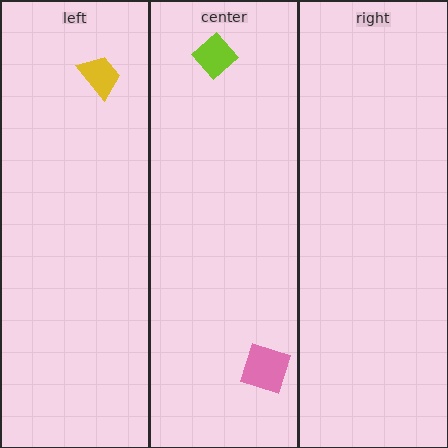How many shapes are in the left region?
1.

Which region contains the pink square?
The center region.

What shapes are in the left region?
The yellow trapezoid.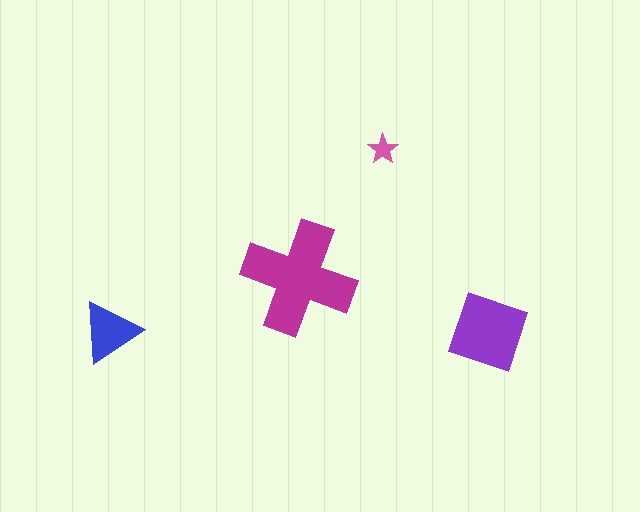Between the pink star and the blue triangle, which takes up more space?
The blue triangle.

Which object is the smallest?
The pink star.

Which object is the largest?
The magenta cross.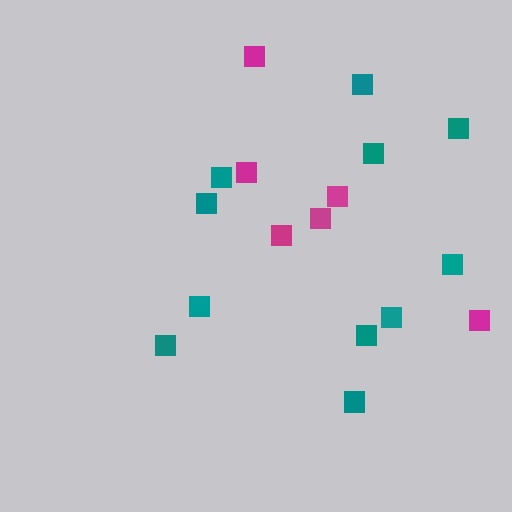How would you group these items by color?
There are 2 groups: one group of teal squares (11) and one group of magenta squares (6).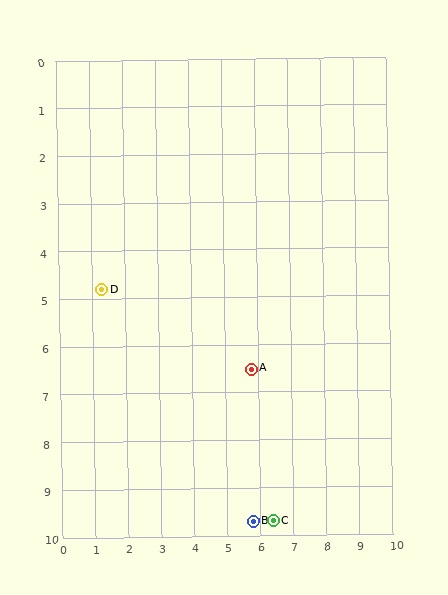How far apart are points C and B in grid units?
Points C and B are about 0.6 grid units apart.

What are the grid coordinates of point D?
Point D is at approximately (1.3, 4.8).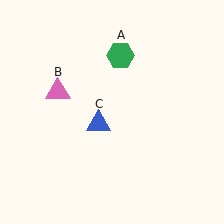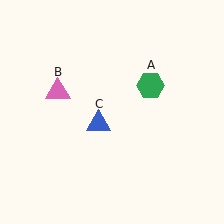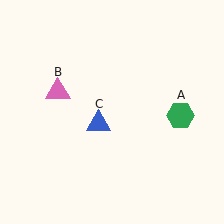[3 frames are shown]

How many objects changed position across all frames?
1 object changed position: green hexagon (object A).